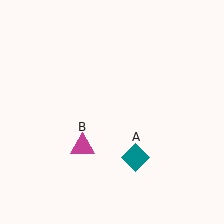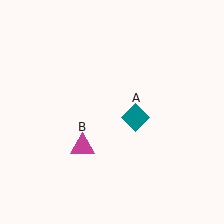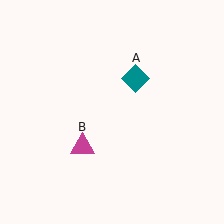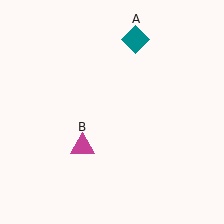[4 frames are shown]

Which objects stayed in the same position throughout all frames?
Magenta triangle (object B) remained stationary.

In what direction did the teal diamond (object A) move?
The teal diamond (object A) moved up.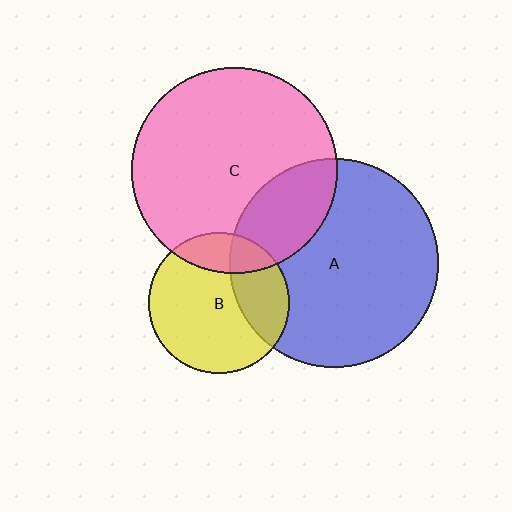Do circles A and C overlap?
Yes.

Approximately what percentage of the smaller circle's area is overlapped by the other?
Approximately 25%.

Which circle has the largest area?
Circle A (blue).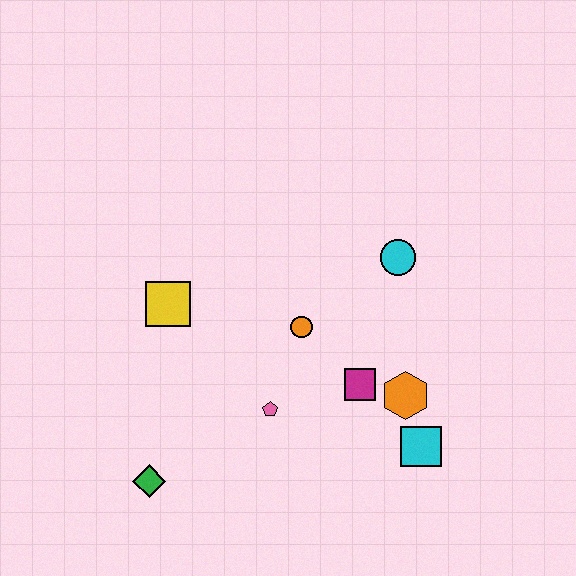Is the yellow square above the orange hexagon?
Yes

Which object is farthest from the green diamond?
The cyan circle is farthest from the green diamond.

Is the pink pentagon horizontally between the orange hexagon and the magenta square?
No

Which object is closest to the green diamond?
The pink pentagon is closest to the green diamond.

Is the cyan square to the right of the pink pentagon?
Yes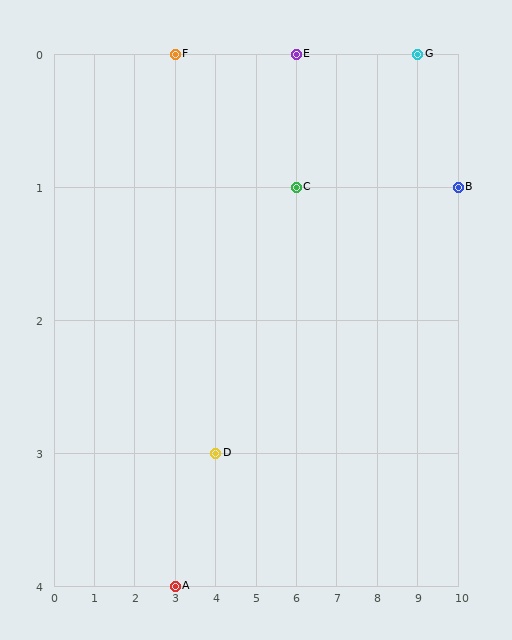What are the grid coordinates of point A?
Point A is at grid coordinates (3, 4).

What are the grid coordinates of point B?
Point B is at grid coordinates (10, 1).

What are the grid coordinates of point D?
Point D is at grid coordinates (4, 3).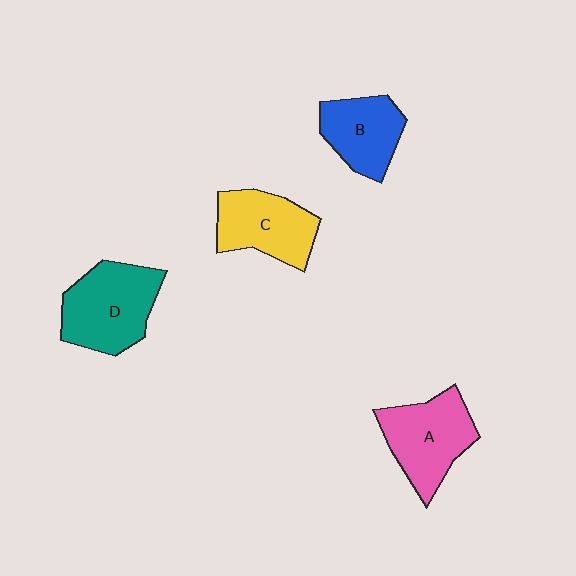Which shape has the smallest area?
Shape B (blue).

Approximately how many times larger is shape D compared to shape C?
Approximately 1.2 times.